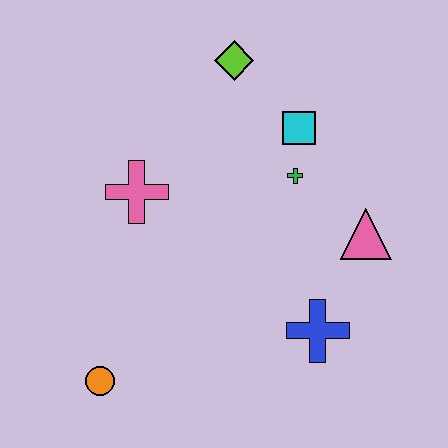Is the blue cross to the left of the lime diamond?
No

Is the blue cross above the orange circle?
Yes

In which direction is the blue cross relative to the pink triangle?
The blue cross is below the pink triangle.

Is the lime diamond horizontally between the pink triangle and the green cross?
No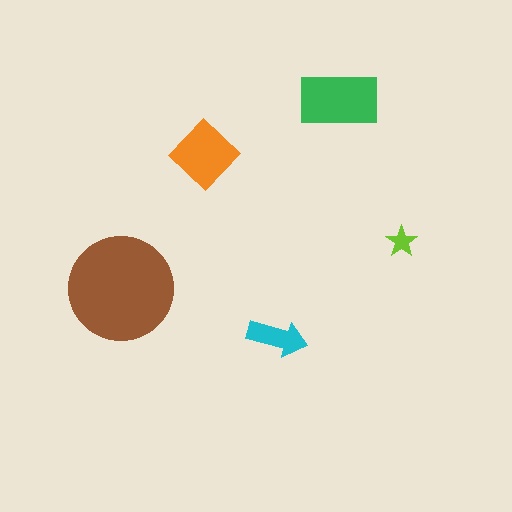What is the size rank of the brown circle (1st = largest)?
1st.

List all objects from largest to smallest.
The brown circle, the green rectangle, the orange diamond, the cyan arrow, the lime star.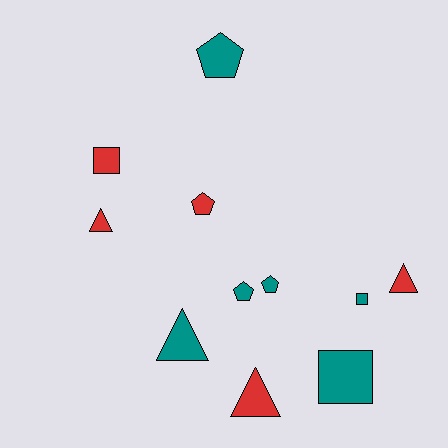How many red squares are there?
There is 1 red square.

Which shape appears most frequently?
Pentagon, with 4 objects.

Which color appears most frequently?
Teal, with 6 objects.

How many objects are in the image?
There are 11 objects.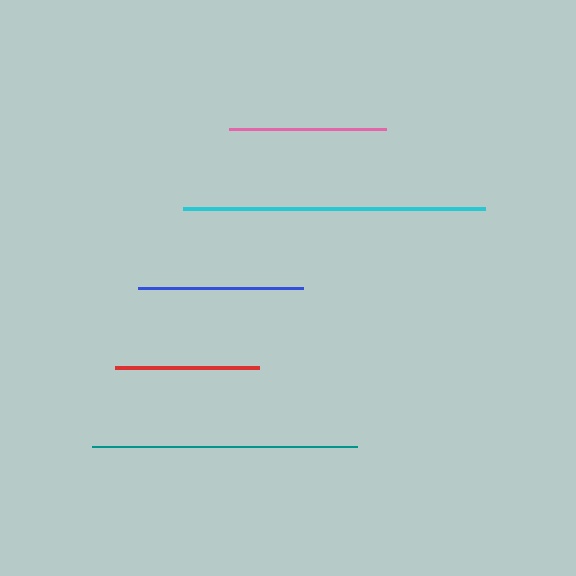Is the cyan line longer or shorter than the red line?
The cyan line is longer than the red line.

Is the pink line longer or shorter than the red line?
The pink line is longer than the red line.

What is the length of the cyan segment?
The cyan segment is approximately 303 pixels long.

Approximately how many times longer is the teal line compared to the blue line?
The teal line is approximately 1.6 times the length of the blue line.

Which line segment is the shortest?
The red line is the shortest at approximately 144 pixels.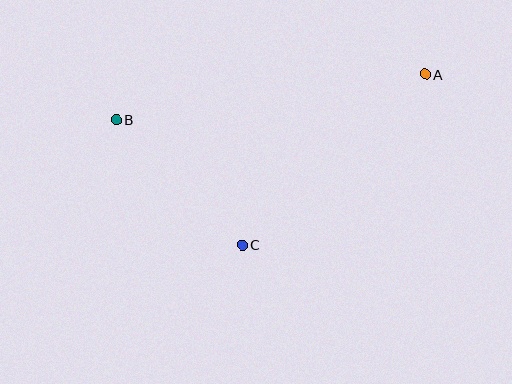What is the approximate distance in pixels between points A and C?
The distance between A and C is approximately 250 pixels.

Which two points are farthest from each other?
Points A and B are farthest from each other.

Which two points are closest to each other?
Points B and C are closest to each other.